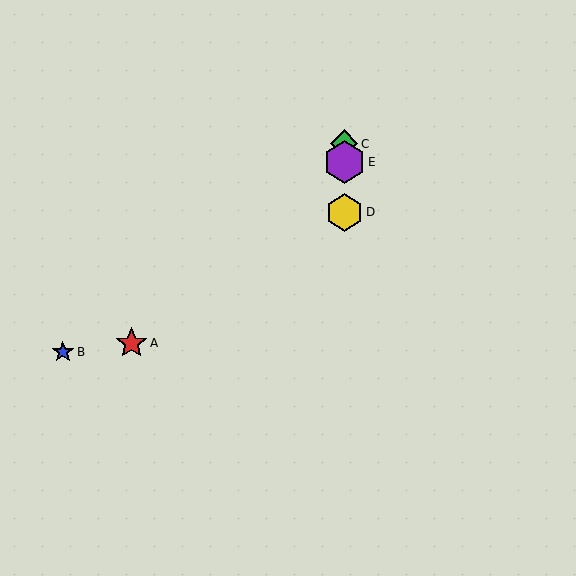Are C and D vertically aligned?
Yes, both are at x≈344.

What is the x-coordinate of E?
Object E is at x≈344.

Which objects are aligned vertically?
Objects C, D, E are aligned vertically.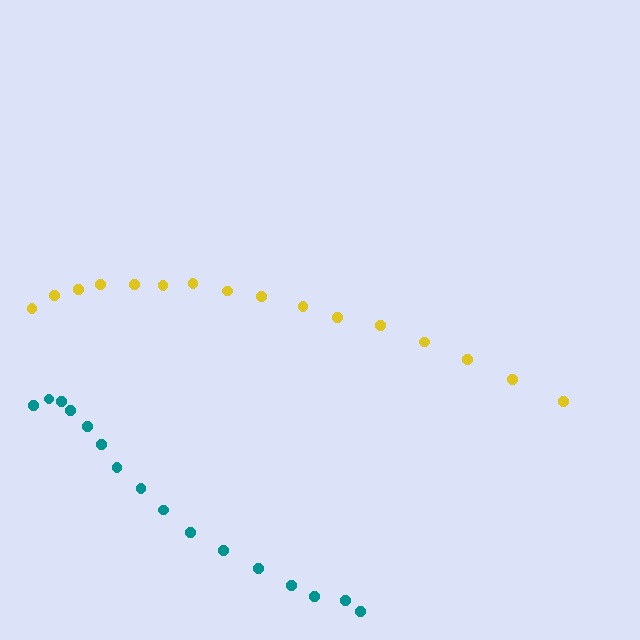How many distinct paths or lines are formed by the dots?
There are 2 distinct paths.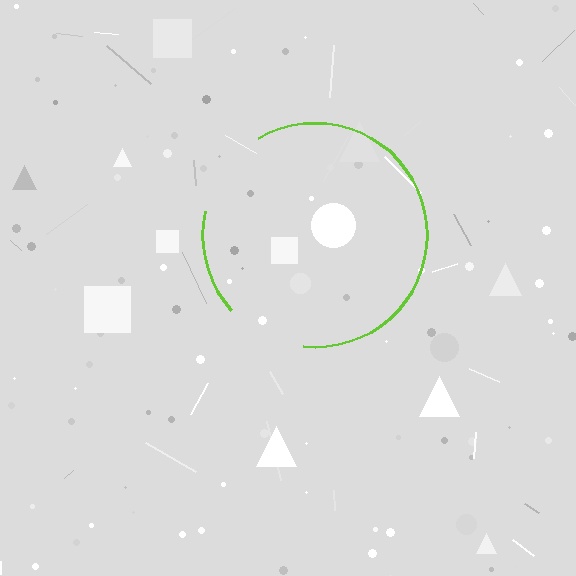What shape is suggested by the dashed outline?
The dashed outline suggests a circle.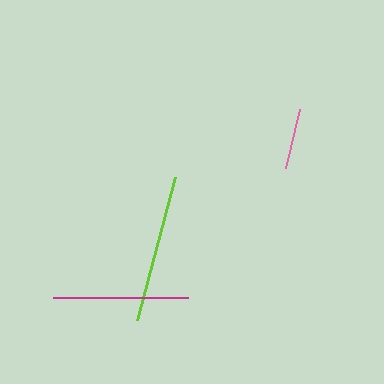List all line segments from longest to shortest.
From longest to shortest: lime, magenta, pink.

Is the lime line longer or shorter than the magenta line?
The lime line is longer than the magenta line.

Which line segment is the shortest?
The pink line is the shortest at approximately 60 pixels.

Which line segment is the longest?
The lime line is the longest at approximately 147 pixels.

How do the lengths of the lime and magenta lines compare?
The lime and magenta lines are approximately the same length.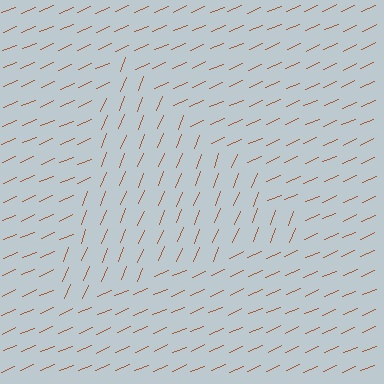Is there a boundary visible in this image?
Yes, there is a texture boundary formed by a change in line orientation.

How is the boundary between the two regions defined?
The boundary is defined purely by a change in line orientation (approximately 45 degrees difference). All lines are the same color and thickness.